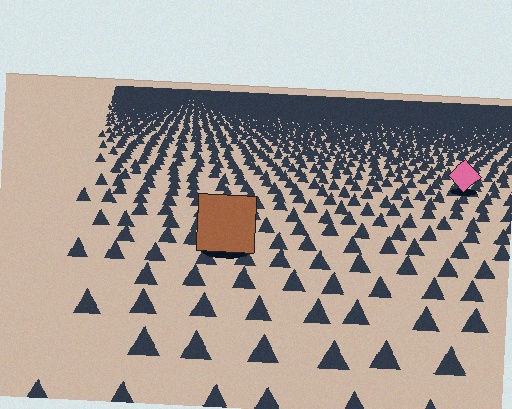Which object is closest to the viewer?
The brown square is closest. The texture marks near it are larger and more spread out.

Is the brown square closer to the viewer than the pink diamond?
Yes. The brown square is closer — you can tell from the texture gradient: the ground texture is coarser near it.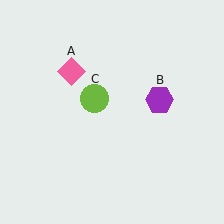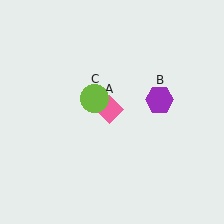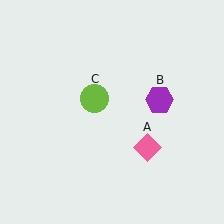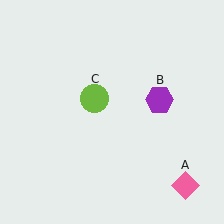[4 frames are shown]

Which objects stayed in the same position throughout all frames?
Purple hexagon (object B) and lime circle (object C) remained stationary.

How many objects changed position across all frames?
1 object changed position: pink diamond (object A).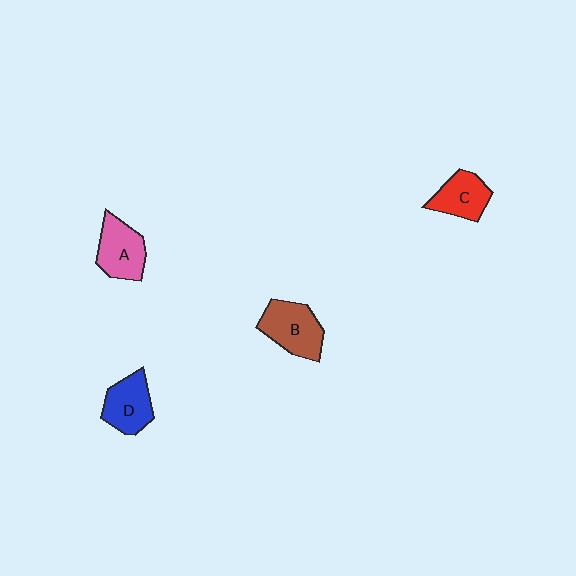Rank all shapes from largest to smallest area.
From largest to smallest: B (brown), A (pink), D (blue), C (red).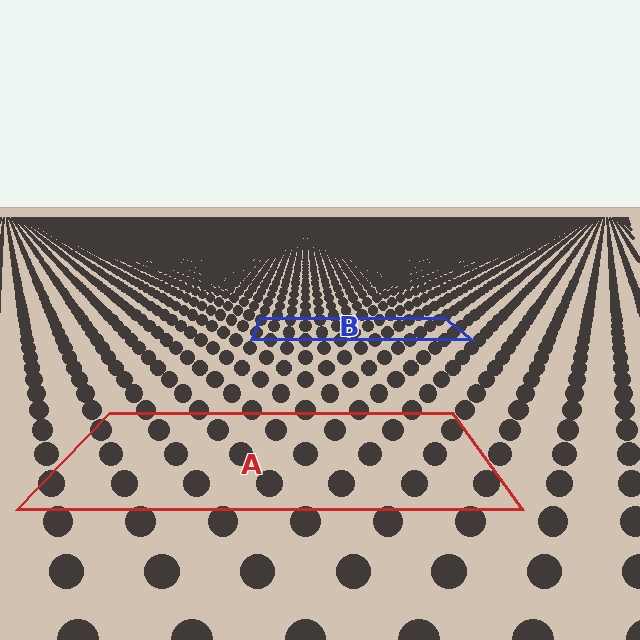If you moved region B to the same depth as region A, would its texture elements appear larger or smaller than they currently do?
They would appear larger. At a closer depth, the same texture elements are projected at a bigger on-screen size.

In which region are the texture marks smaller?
The texture marks are smaller in region B, because it is farther away.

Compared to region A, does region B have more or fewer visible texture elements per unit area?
Region B has more texture elements per unit area — they are packed more densely because it is farther away.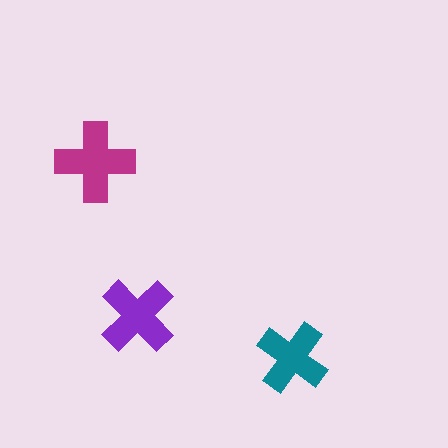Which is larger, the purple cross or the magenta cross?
The magenta one.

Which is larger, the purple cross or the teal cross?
The purple one.